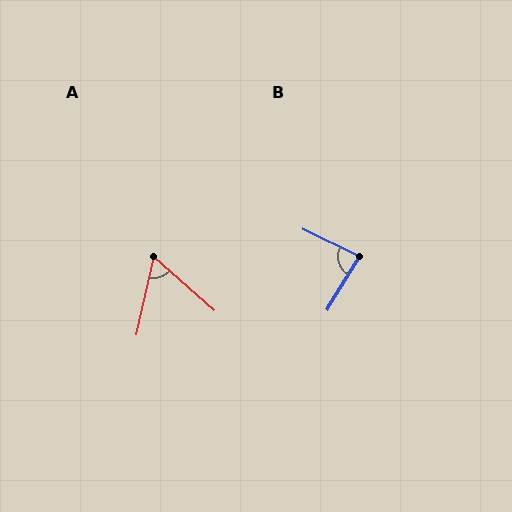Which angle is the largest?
B, at approximately 84 degrees.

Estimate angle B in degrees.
Approximately 84 degrees.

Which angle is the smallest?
A, at approximately 61 degrees.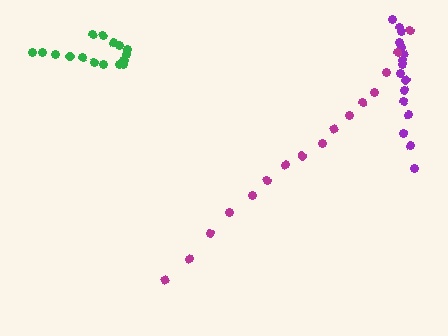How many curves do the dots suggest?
There are 3 distinct paths.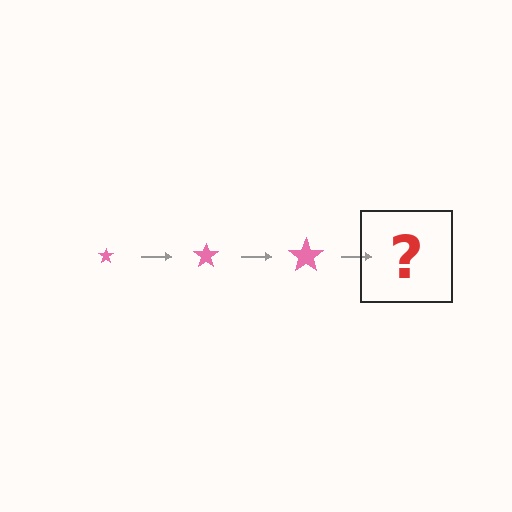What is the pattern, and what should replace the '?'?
The pattern is that the star gets progressively larger each step. The '?' should be a pink star, larger than the previous one.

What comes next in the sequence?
The next element should be a pink star, larger than the previous one.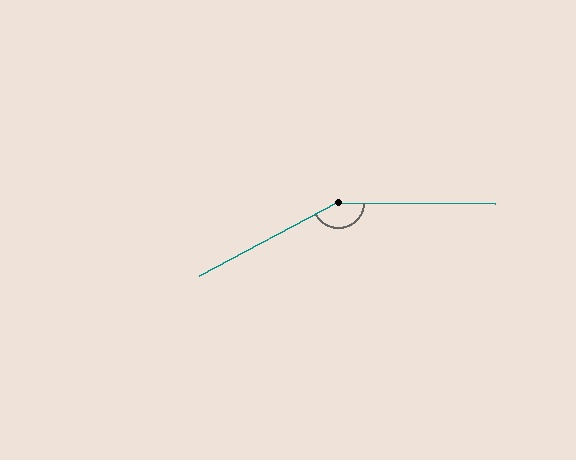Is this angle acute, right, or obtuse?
It is obtuse.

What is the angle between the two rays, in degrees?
Approximately 152 degrees.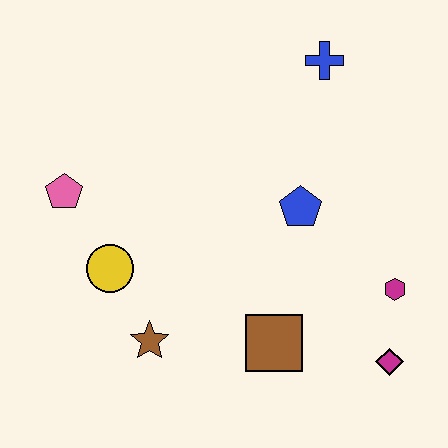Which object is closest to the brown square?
The magenta diamond is closest to the brown square.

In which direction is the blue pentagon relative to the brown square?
The blue pentagon is above the brown square.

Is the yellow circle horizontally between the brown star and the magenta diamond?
No